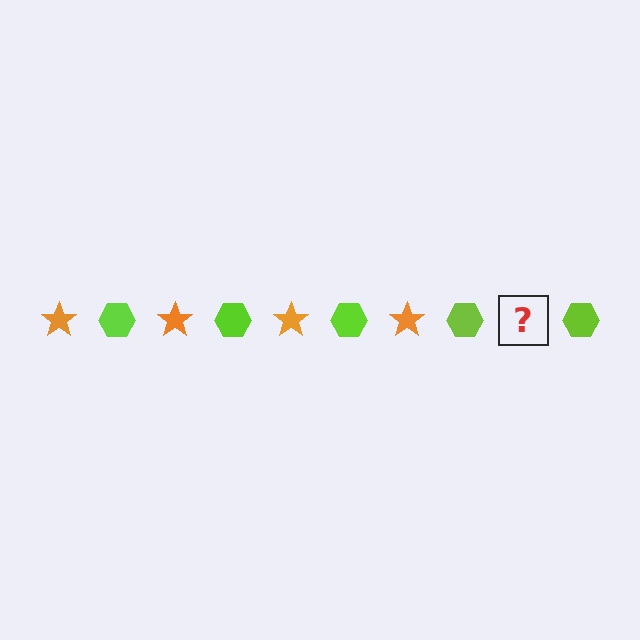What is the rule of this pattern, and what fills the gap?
The rule is that the pattern alternates between orange star and lime hexagon. The gap should be filled with an orange star.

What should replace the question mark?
The question mark should be replaced with an orange star.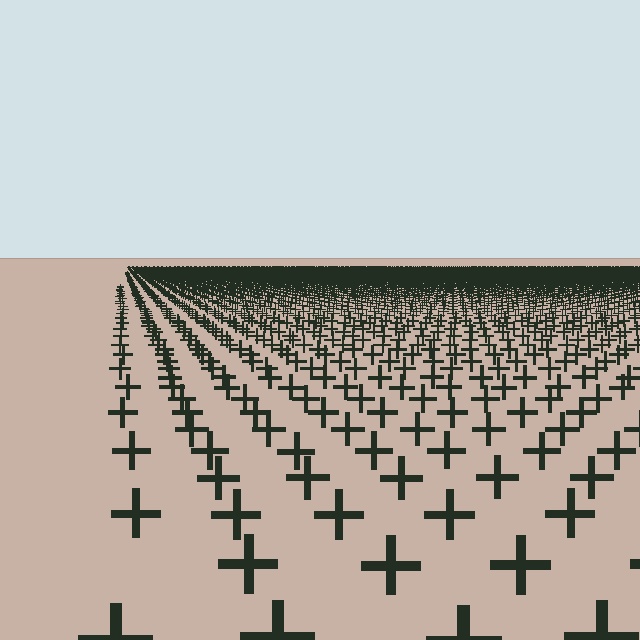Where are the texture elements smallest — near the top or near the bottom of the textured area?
Near the top.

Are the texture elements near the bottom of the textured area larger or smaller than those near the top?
Larger. Near the bottom, elements are closer to the viewer and appear at a bigger on-screen size.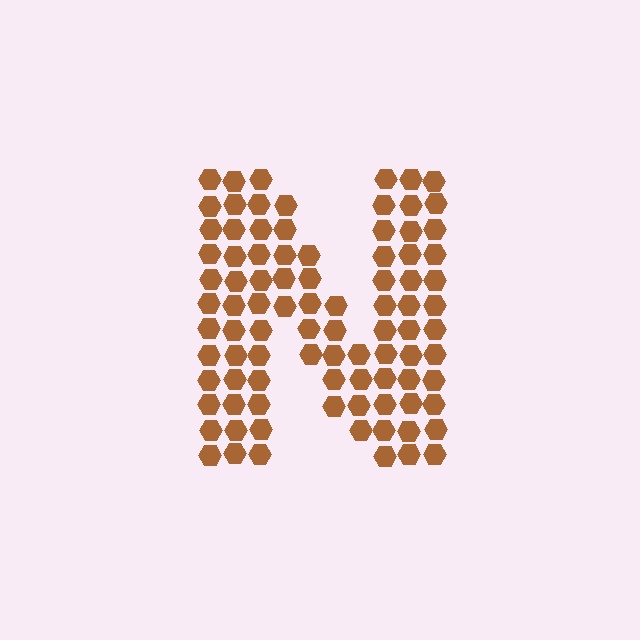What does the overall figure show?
The overall figure shows the letter N.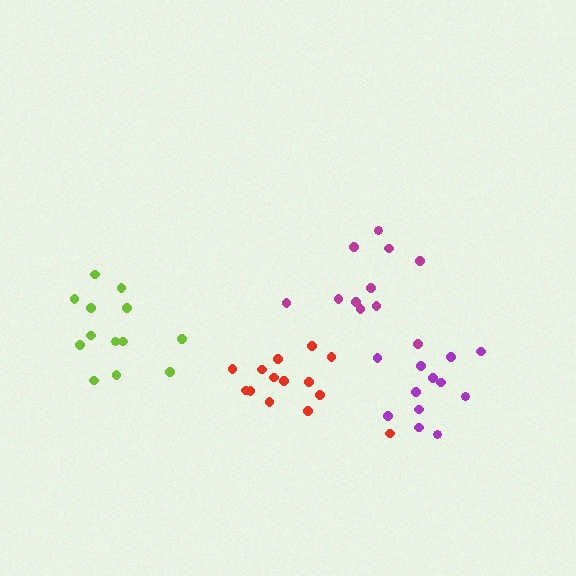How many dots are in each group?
Group 1: 14 dots, Group 2: 11 dots, Group 3: 13 dots, Group 4: 12 dots (50 total).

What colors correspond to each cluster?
The clusters are colored: red, magenta, lime, purple.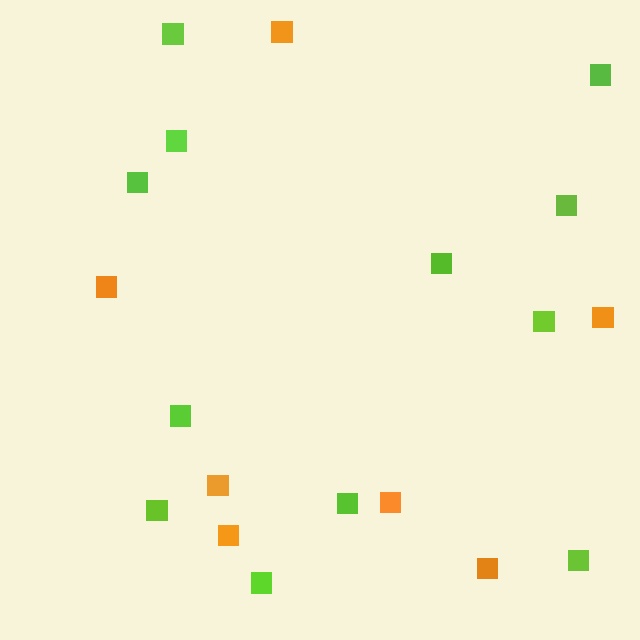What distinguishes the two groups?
There are 2 groups: one group of lime squares (12) and one group of orange squares (7).